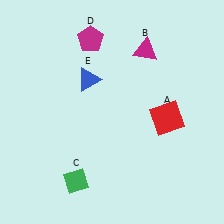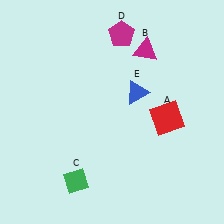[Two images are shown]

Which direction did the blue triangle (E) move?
The blue triangle (E) moved right.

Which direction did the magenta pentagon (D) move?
The magenta pentagon (D) moved right.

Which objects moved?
The objects that moved are: the magenta pentagon (D), the blue triangle (E).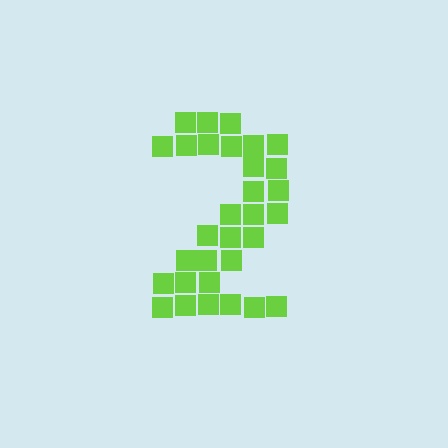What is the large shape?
The large shape is the digit 2.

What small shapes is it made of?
It is made of small squares.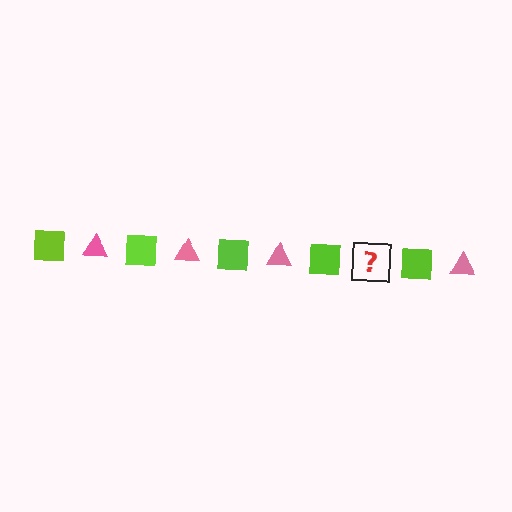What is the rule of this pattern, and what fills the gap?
The rule is that the pattern alternates between lime square and pink triangle. The gap should be filled with a pink triangle.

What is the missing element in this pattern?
The missing element is a pink triangle.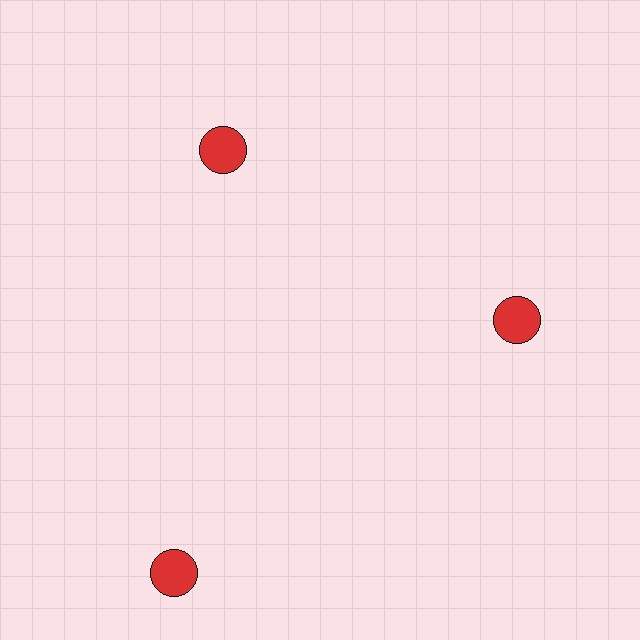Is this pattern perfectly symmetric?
No. The 3 red circles are arranged in a ring, but one element near the 7 o'clock position is pushed outward from the center, breaking the 3-fold rotational symmetry.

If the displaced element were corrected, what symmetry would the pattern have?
It would have 3-fold rotational symmetry — the pattern would map onto itself every 120 degrees.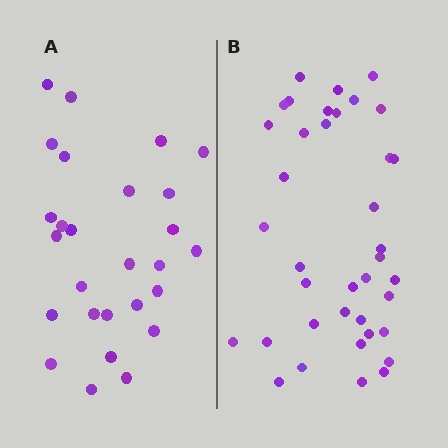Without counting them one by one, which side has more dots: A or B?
Region B (the right region) has more dots.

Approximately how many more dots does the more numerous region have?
Region B has roughly 12 or so more dots than region A.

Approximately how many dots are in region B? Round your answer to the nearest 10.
About 40 dots. (The exact count is 38, which rounds to 40.)